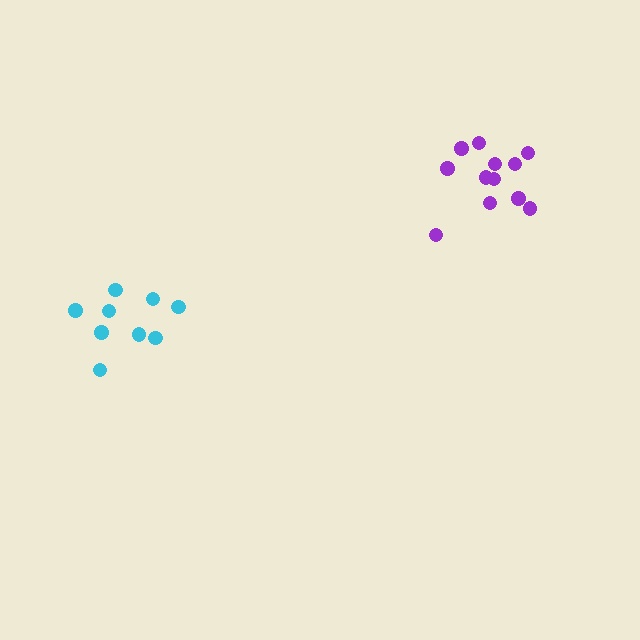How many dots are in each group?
Group 1: 9 dots, Group 2: 12 dots (21 total).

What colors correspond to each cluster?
The clusters are colored: cyan, purple.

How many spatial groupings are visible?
There are 2 spatial groupings.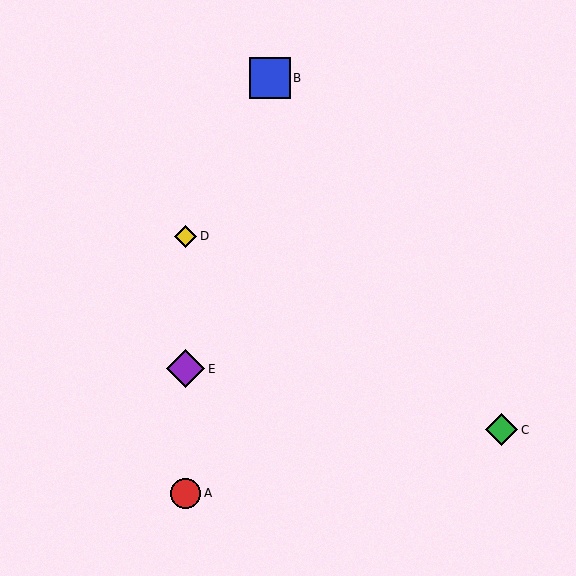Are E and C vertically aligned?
No, E is at x≈186 and C is at x≈502.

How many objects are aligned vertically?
3 objects (A, D, E) are aligned vertically.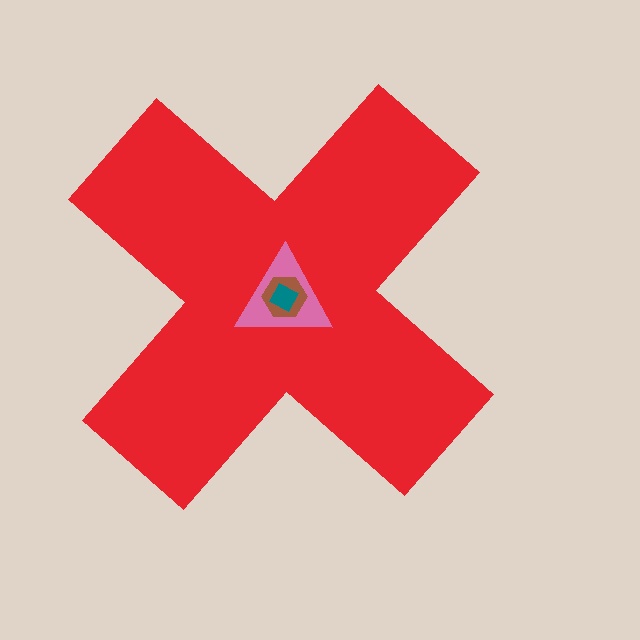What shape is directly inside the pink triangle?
The brown hexagon.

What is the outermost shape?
The red cross.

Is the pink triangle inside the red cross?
Yes.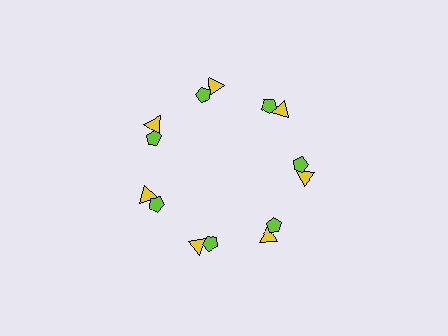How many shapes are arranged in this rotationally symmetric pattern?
There are 14 shapes, arranged in 7 groups of 2.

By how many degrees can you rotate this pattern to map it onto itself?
The pattern maps onto itself every 51 degrees of rotation.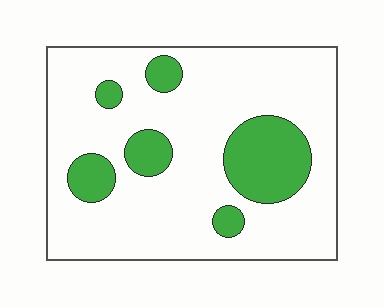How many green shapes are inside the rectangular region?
6.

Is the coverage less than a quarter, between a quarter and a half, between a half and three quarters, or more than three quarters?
Less than a quarter.